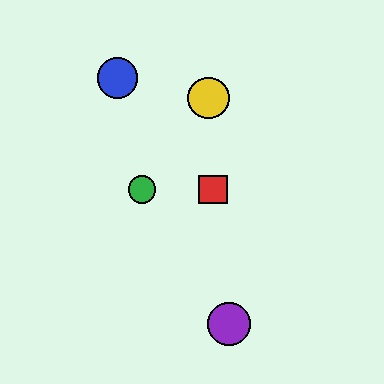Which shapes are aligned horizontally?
The red square, the green circle are aligned horizontally.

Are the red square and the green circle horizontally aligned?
Yes, both are at y≈189.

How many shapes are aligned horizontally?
2 shapes (the red square, the green circle) are aligned horizontally.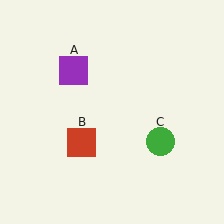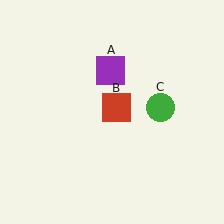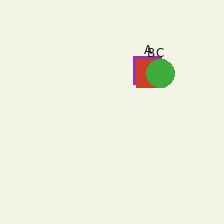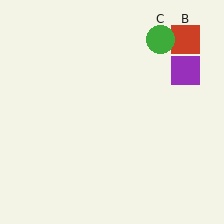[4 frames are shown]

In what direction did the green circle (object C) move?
The green circle (object C) moved up.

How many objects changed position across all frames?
3 objects changed position: purple square (object A), red square (object B), green circle (object C).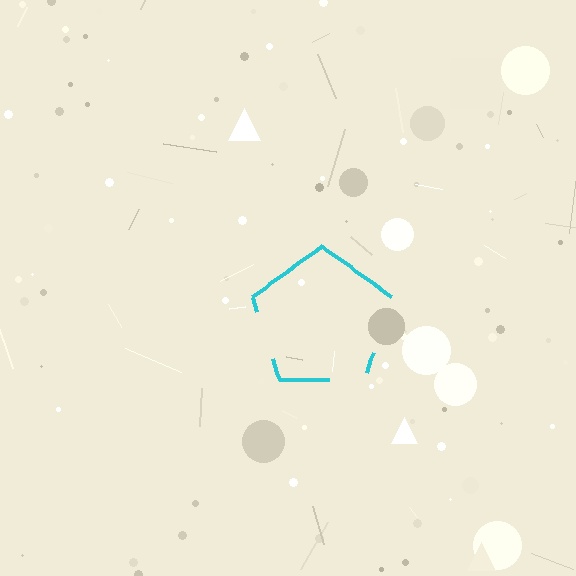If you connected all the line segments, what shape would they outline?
They would outline a pentagon.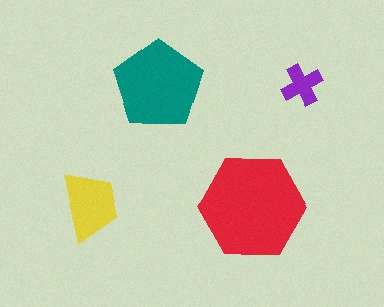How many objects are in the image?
There are 4 objects in the image.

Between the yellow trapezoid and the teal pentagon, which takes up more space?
The teal pentagon.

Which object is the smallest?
The purple cross.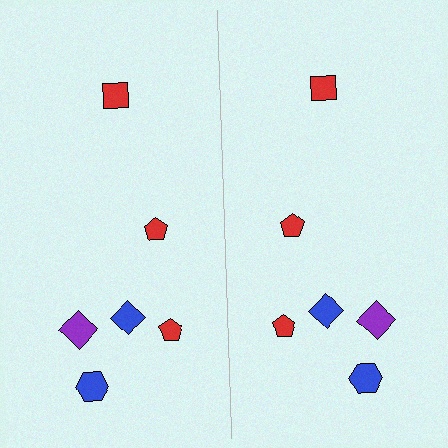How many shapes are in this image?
There are 12 shapes in this image.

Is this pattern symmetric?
Yes, this pattern has bilateral (reflection) symmetry.